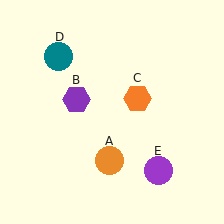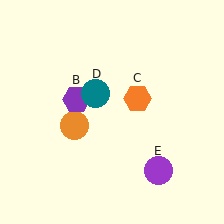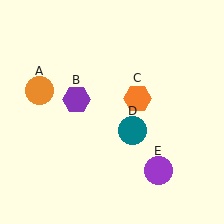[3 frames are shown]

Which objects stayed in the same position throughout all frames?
Purple hexagon (object B) and orange hexagon (object C) and purple circle (object E) remained stationary.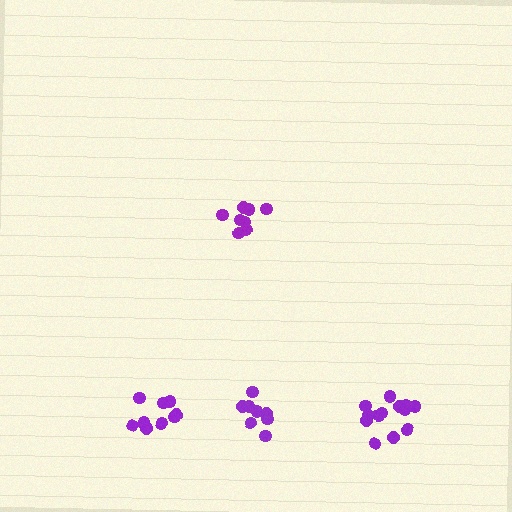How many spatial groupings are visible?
There are 4 spatial groupings.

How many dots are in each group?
Group 1: 13 dots, Group 2: 8 dots, Group 3: 9 dots, Group 4: 8 dots (38 total).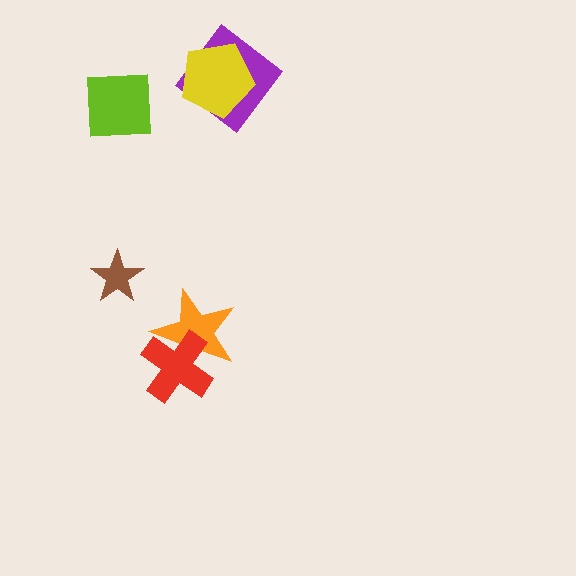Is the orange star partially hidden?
Yes, it is partially covered by another shape.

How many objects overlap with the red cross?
1 object overlaps with the red cross.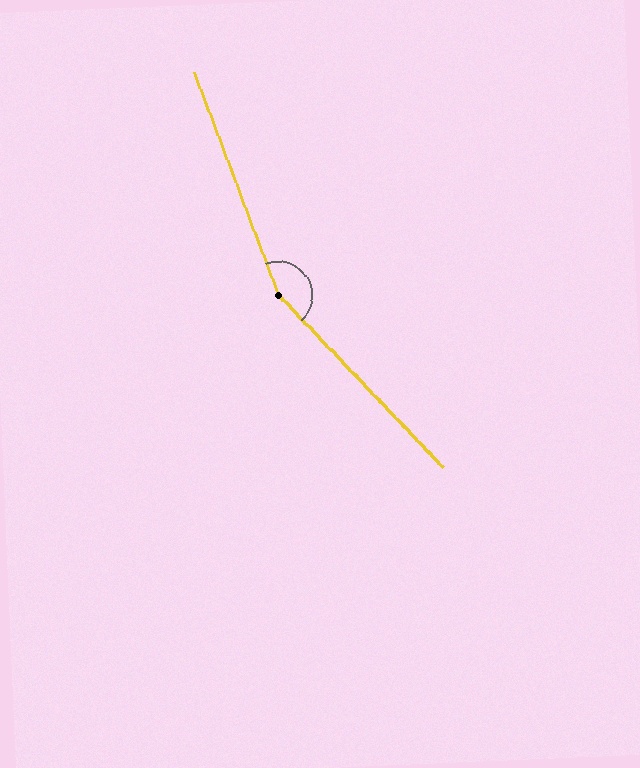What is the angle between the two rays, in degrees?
Approximately 157 degrees.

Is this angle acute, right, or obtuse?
It is obtuse.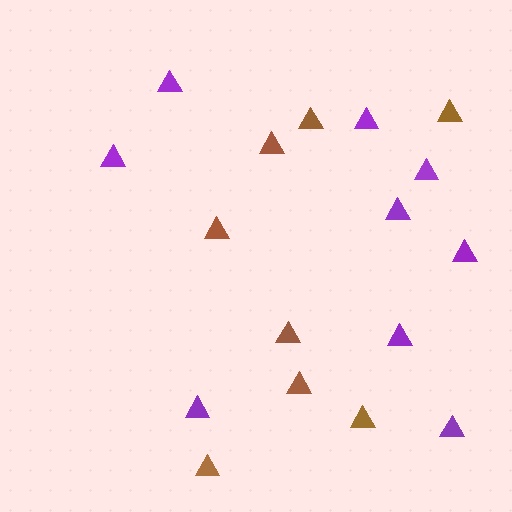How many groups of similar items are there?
There are 2 groups: one group of brown triangles (8) and one group of purple triangles (9).